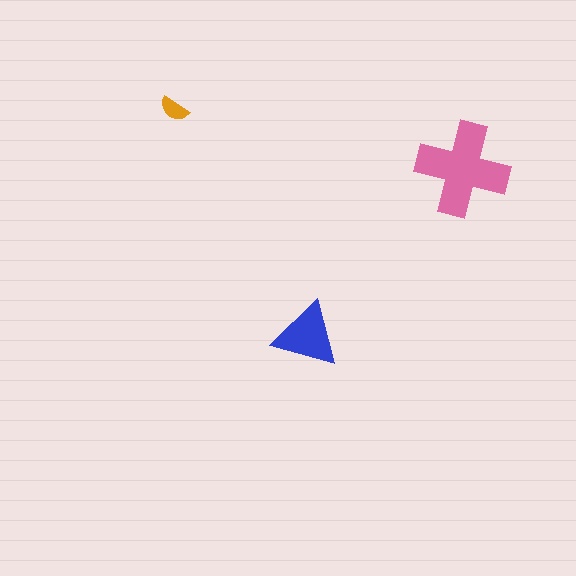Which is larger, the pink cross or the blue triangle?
The pink cross.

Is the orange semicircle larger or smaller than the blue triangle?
Smaller.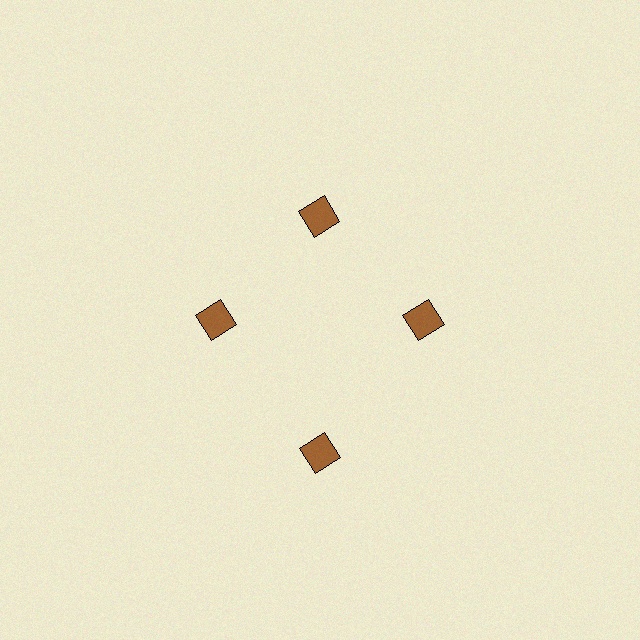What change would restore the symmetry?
The symmetry would be restored by moving it inward, back onto the ring so that all 4 squares sit at equal angles and equal distance from the center.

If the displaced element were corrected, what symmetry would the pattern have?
It would have 4-fold rotational symmetry — the pattern would map onto itself every 90 degrees.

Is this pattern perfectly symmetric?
No. The 4 brown squares are arranged in a ring, but one element near the 6 o'clock position is pushed outward from the center, breaking the 4-fold rotational symmetry.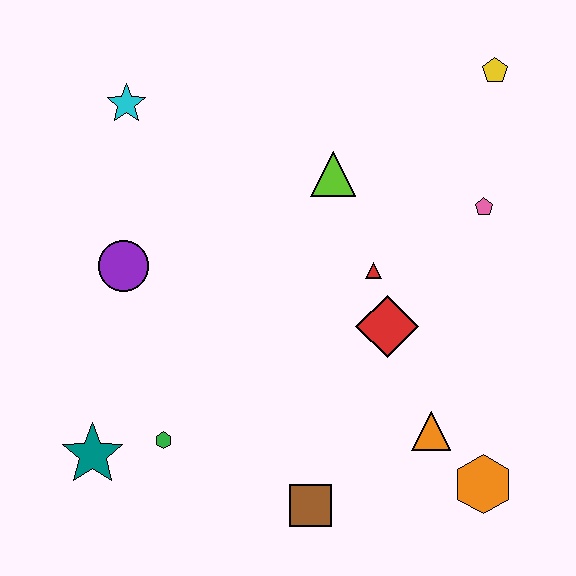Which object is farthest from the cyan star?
The orange hexagon is farthest from the cyan star.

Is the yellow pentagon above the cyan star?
Yes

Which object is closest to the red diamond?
The red triangle is closest to the red diamond.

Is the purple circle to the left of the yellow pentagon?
Yes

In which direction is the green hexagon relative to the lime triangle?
The green hexagon is below the lime triangle.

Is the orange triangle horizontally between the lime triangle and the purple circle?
No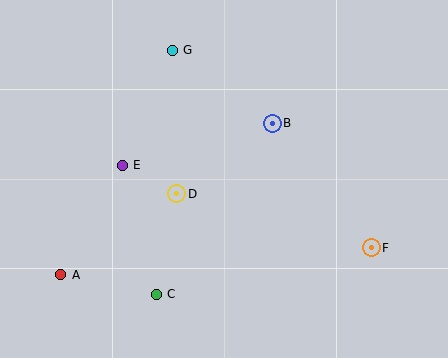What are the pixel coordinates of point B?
Point B is at (272, 123).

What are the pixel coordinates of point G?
Point G is at (172, 50).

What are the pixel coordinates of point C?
Point C is at (156, 294).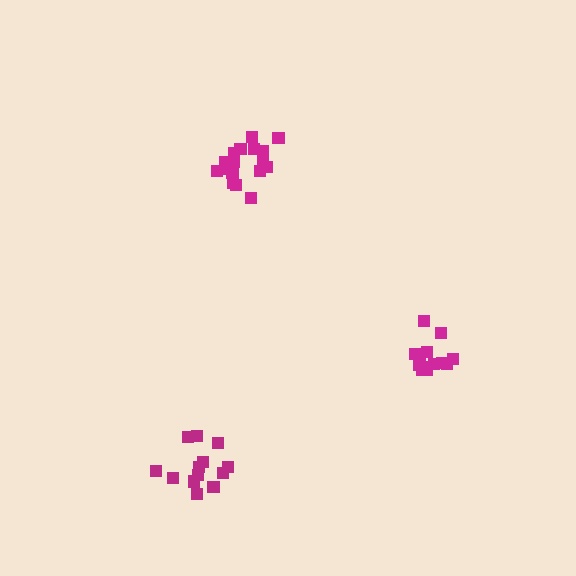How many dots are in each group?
Group 1: 13 dots, Group 2: 17 dots, Group 3: 13 dots (43 total).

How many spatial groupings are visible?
There are 3 spatial groupings.